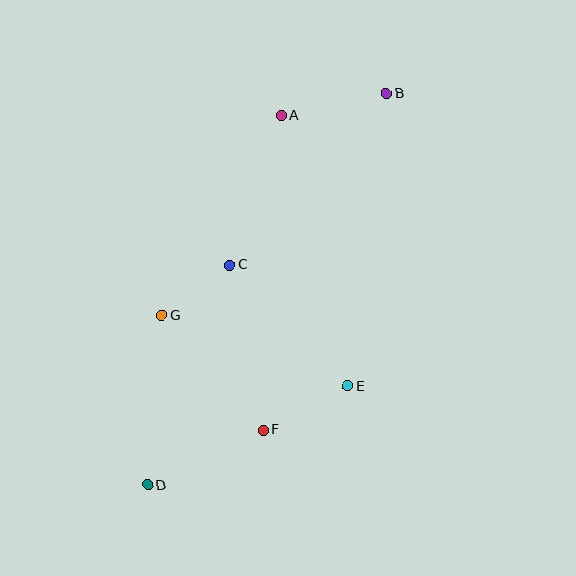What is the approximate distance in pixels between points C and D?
The distance between C and D is approximately 235 pixels.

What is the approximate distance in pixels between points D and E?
The distance between D and E is approximately 223 pixels.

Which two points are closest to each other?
Points C and G are closest to each other.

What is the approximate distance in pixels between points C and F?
The distance between C and F is approximately 168 pixels.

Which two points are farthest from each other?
Points B and D are farthest from each other.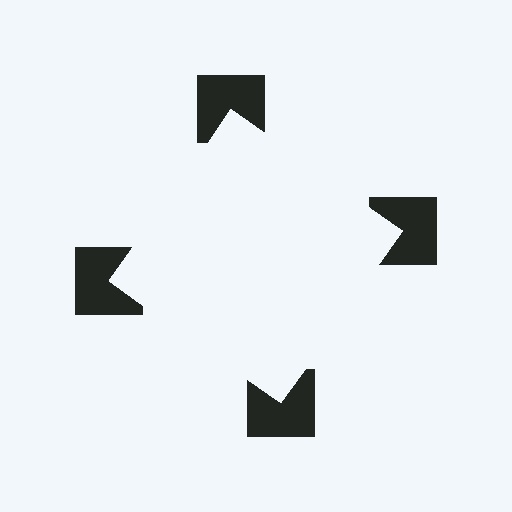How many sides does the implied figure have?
4 sides.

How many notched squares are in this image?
There are 4 — one at each vertex of the illusory square.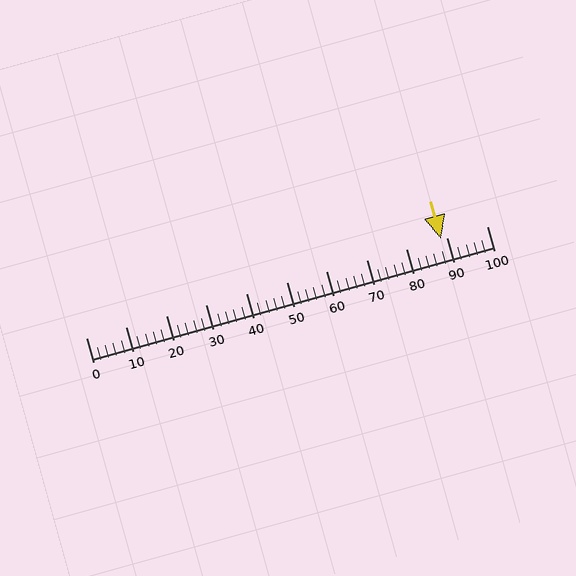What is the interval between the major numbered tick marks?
The major tick marks are spaced 10 units apart.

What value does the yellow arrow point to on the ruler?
The yellow arrow points to approximately 89.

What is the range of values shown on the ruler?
The ruler shows values from 0 to 100.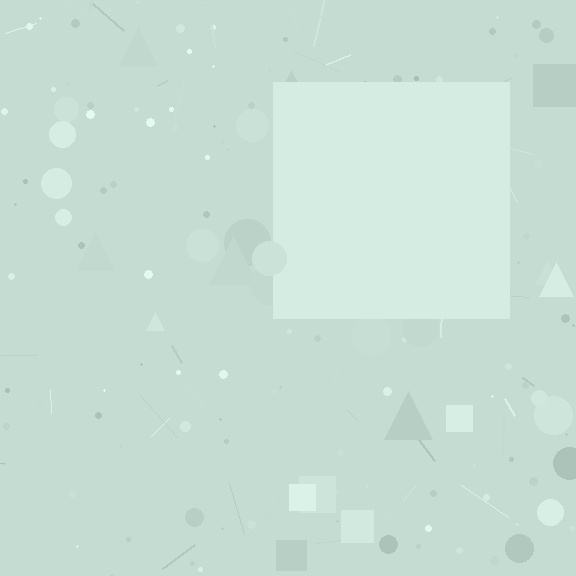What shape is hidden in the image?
A square is hidden in the image.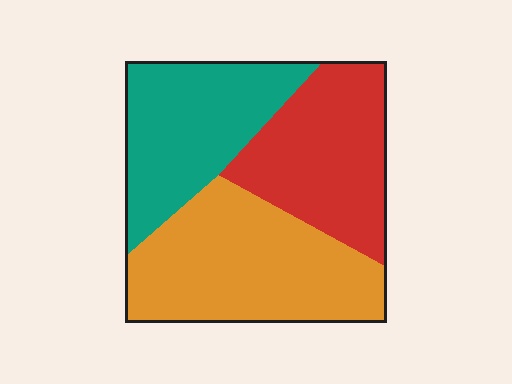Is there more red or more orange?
Orange.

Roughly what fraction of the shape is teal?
Teal takes up about one third (1/3) of the shape.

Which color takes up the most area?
Orange, at roughly 40%.